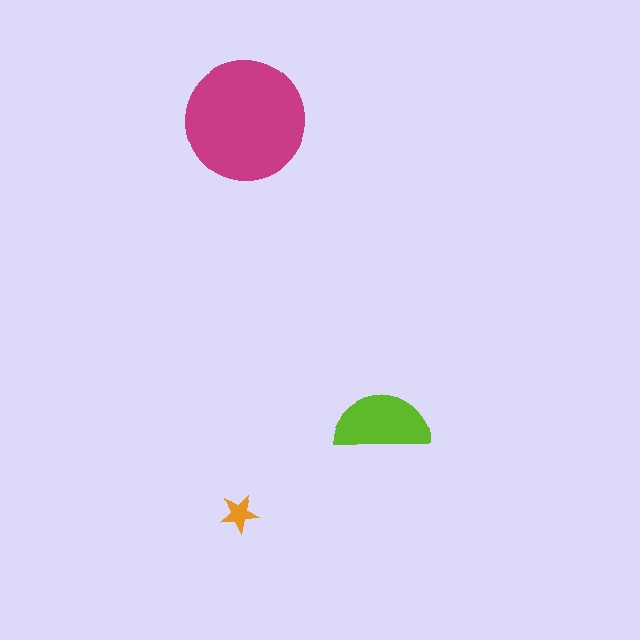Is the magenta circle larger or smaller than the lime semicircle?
Larger.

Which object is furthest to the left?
The orange star is leftmost.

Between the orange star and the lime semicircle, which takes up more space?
The lime semicircle.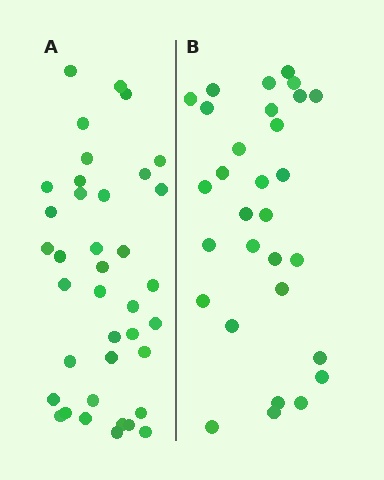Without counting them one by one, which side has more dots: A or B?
Region A (the left region) has more dots.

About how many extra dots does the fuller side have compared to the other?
Region A has roughly 8 or so more dots than region B.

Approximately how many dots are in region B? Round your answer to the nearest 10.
About 30 dots.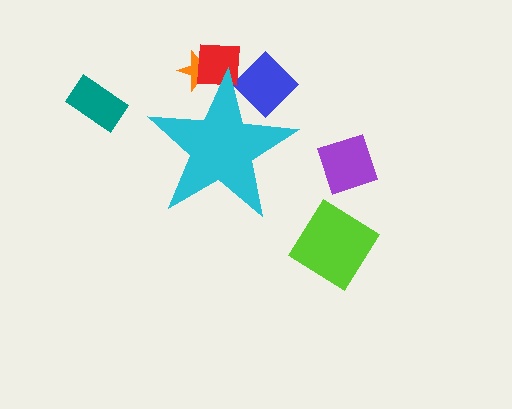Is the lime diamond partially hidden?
No, the lime diamond is fully visible.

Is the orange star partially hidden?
Yes, the orange star is partially hidden behind the cyan star.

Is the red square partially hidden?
Yes, the red square is partially hidden behind the cyan star.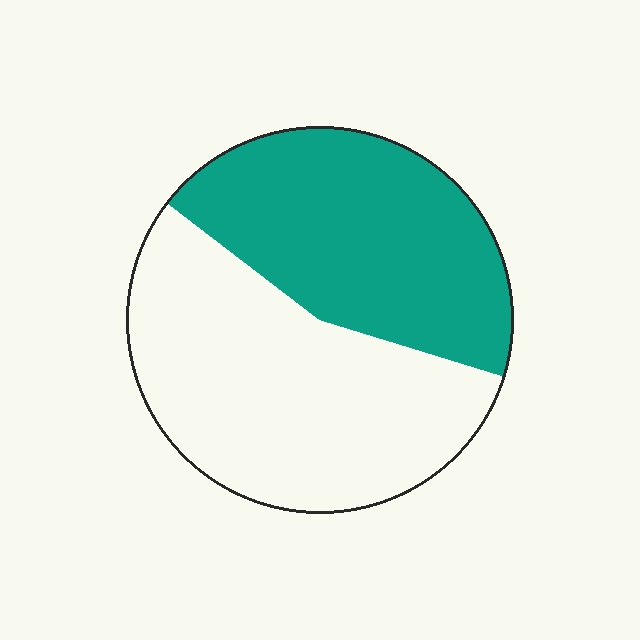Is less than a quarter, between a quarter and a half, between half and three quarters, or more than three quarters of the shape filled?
Between a quarter and a half.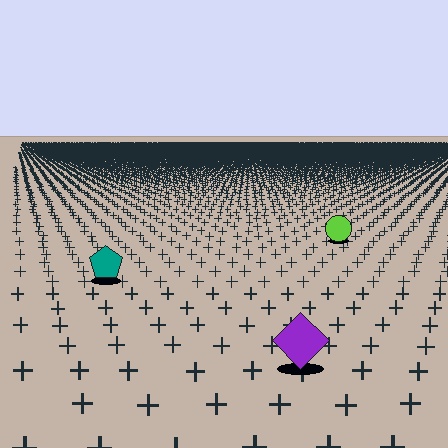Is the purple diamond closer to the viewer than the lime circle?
Yes. The purple diamond is closer — you can tell from the texture gradient: the ground texture is coarser near it.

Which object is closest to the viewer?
The purple diamond is closest. The texture marks near it are larger and more spread out.